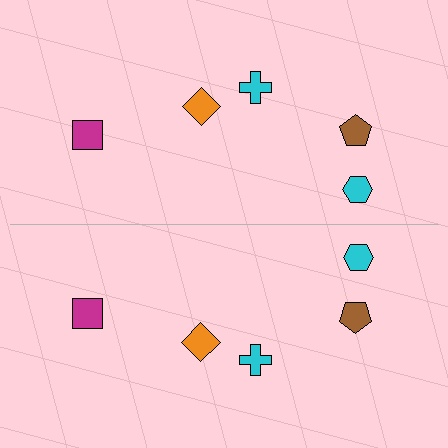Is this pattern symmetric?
Yes, this pattern has bilateral (reflection) symmetry.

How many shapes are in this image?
There are 10 shapes in this image.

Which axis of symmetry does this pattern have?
The pattern has a horizontal axis of symmetry running through the center of the image.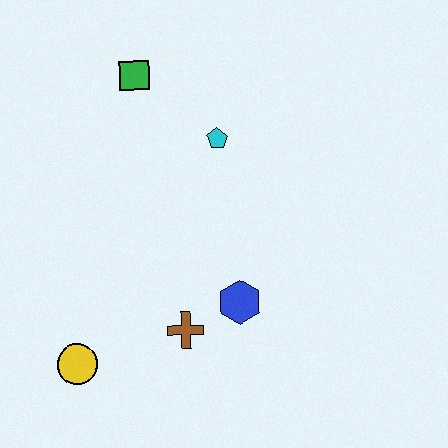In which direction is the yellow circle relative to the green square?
The yellow circle is below the green square.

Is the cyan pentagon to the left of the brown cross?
No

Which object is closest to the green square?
The cyan pentagon is closest to the green square.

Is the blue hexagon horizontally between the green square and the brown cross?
No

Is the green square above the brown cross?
Yes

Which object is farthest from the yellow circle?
The green square is farthest from the yellow circle.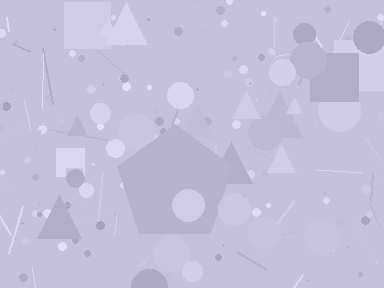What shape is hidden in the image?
A pentagon is hidden in the image.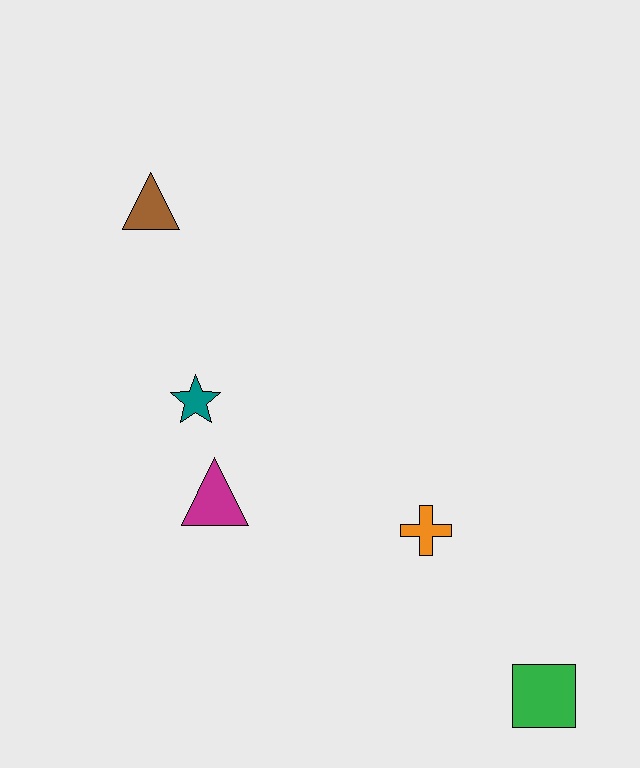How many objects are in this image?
There are 5 objects.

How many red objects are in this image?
There are no red objects.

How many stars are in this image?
There is 1 star.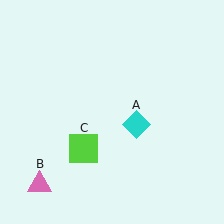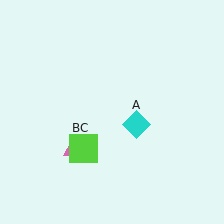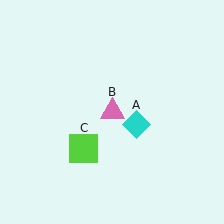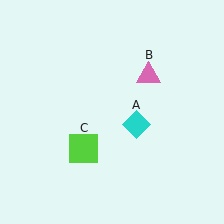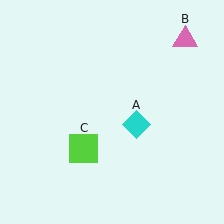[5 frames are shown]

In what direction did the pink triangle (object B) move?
The pink triangle (object B) moved up and to the right.